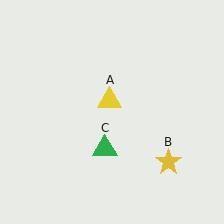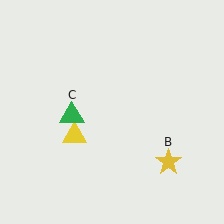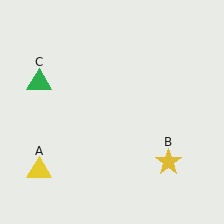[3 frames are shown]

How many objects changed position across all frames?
2 objects changed position: yellow triangle (object A), green triangle (object C).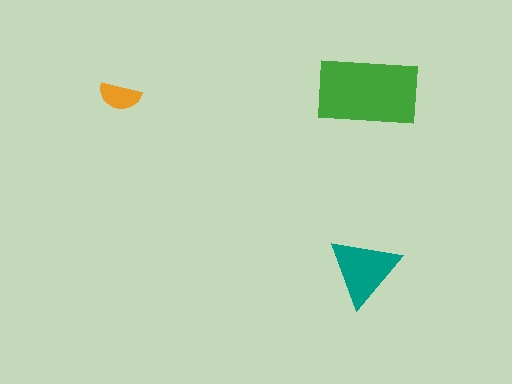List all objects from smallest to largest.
The orange semicircle, the teal triangle, the green rectangle.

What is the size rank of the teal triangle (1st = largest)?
2nd.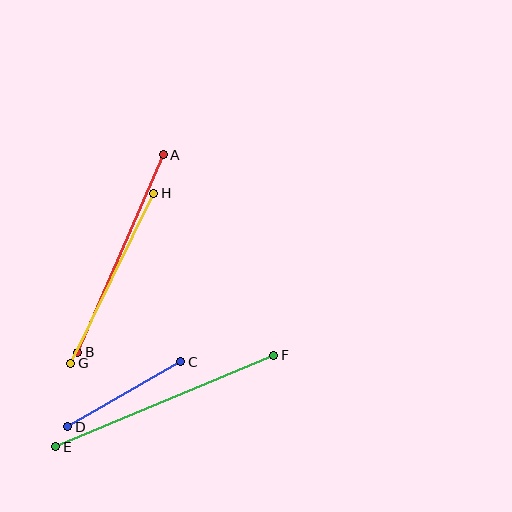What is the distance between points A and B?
The distance is approximately 216 pixels.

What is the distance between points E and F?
The distance is approximately 236 pixels.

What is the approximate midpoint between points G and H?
The midpoint is at approximately (112, 278) pixels.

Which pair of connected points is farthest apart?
Points E and F are farthest apart.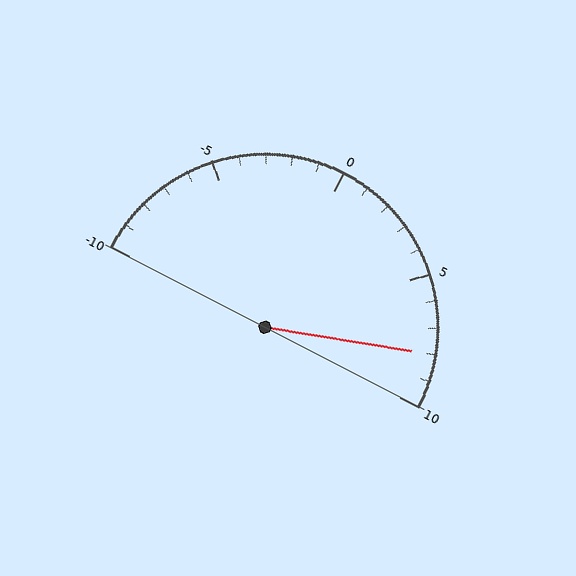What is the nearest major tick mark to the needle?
The nearest major tick mark is 10.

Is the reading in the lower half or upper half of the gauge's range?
The reading is in the upper half of the range (-10 to 10).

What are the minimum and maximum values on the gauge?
The gauge ranges from -10 to 10.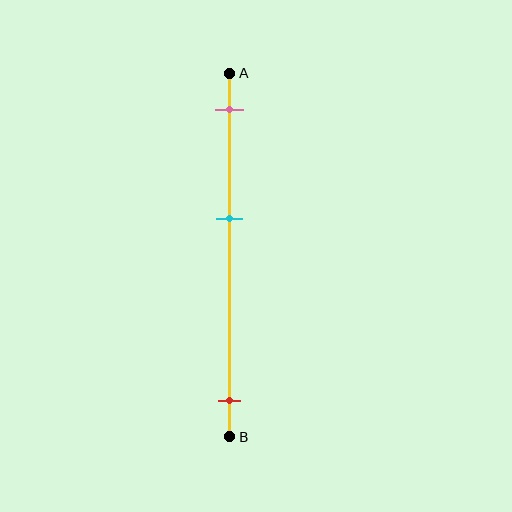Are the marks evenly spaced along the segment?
No, the marks are not evenly spaced.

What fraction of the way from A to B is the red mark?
The red mark is approximately 90% (0.9) of the way from A to B.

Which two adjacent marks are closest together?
The pink and cyan marks are the closest adjacent pair.